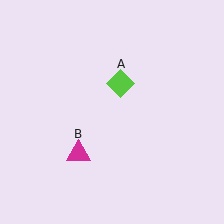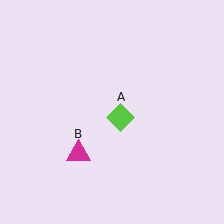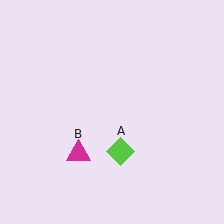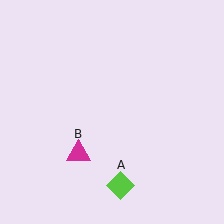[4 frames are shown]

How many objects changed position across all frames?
1 object changed position: lime diamond (object A).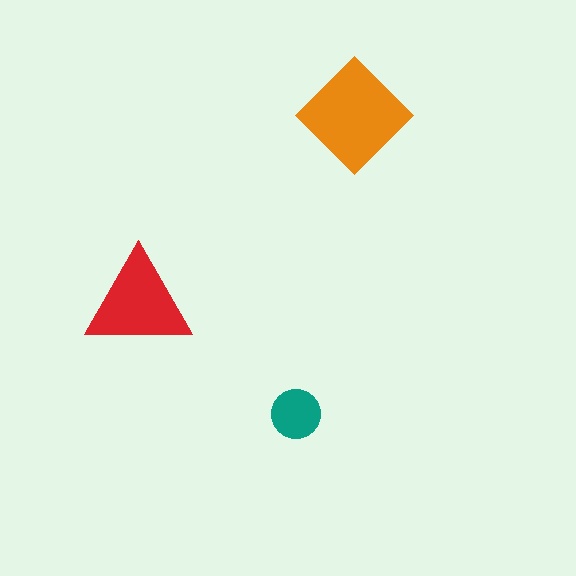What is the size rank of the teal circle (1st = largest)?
3rd.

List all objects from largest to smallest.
The orange diamond, the red triangle, the teal circle.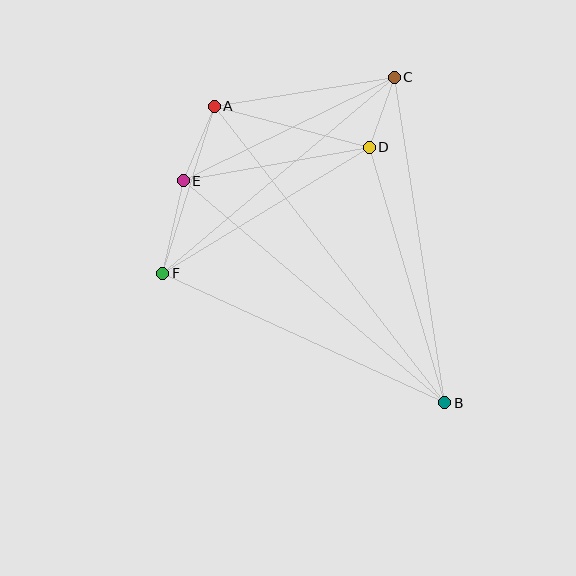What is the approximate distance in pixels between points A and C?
The distance between A and C is approximately 182 pixels.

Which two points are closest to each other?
Points C and D are closest to each other.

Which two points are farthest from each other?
Points A and B are farthest from each other.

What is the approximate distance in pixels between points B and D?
The distance between B and D is approximately 266 pixels.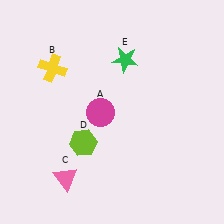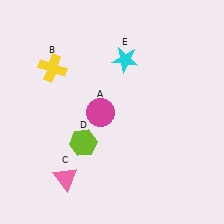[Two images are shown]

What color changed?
The star (E) changed from green in Image 1 to cyan in Image 2.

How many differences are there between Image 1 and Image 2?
There is 1 difference between the two images.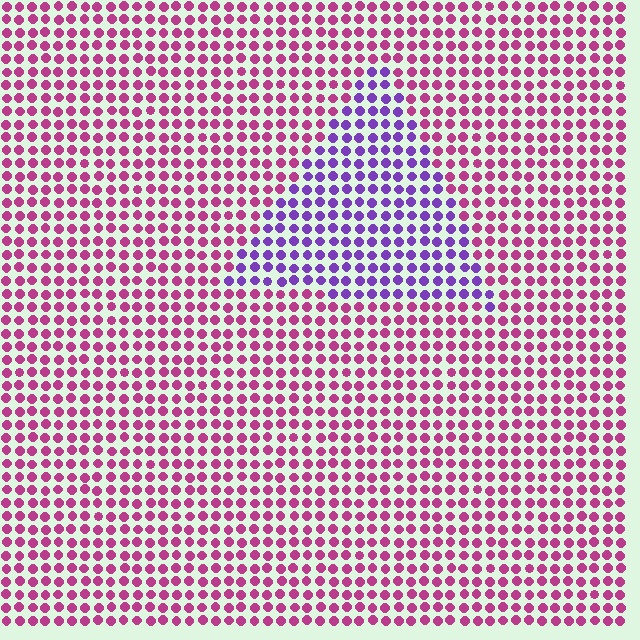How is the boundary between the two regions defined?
The boundary is defined purely by a slight shift in hue (about 52 degrees). Spacing, size, and orientation are identical on both sides.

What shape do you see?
I see a triangle.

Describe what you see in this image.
The image is filled with small magenta elements in a uniform arrangement. A triangle-shaped region is visible where the elements are tinted to a slightly different hue, forming a subtle color boundary.